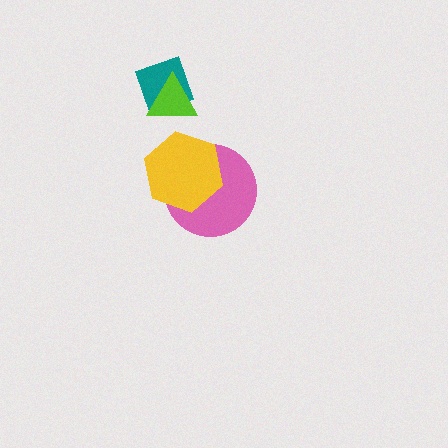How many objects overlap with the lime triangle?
1 object overlaps with the lime triangle.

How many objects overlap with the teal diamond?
1 object overlaps with the teal diamond.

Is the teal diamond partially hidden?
Yes, it is partially covered by another shape.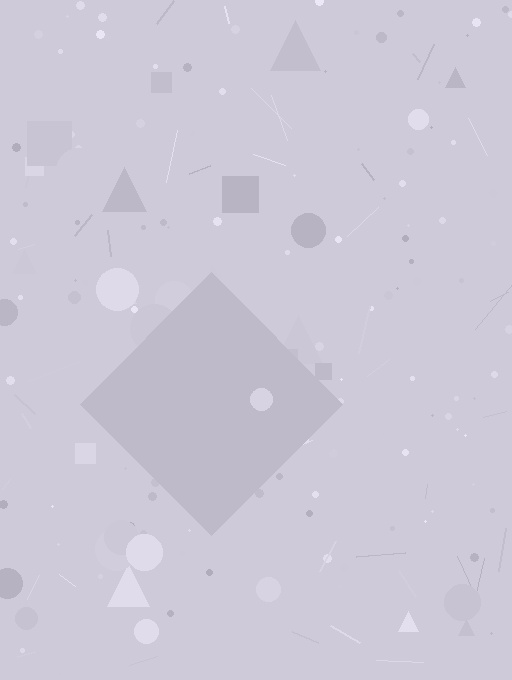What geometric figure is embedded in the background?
A diamond is embedded in the background.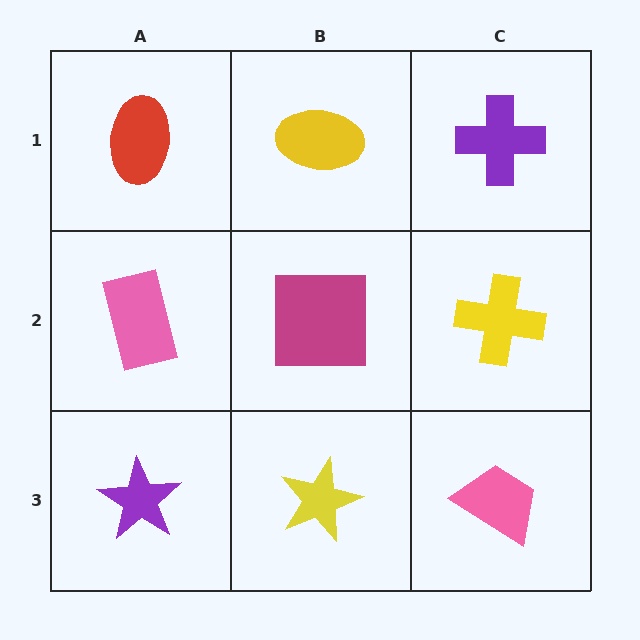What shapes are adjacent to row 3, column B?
A magenta square (row 2, column B), a purple star (row 3, column A), a pink trapezoid (row 3, column C).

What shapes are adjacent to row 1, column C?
A yellow cross (row 2, column C), a yellow ellipse (row 1, column B).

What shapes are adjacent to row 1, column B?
A magenta square (row 2, column B), a red ellipse (row 1, column A), a purple cross (row 1, column C).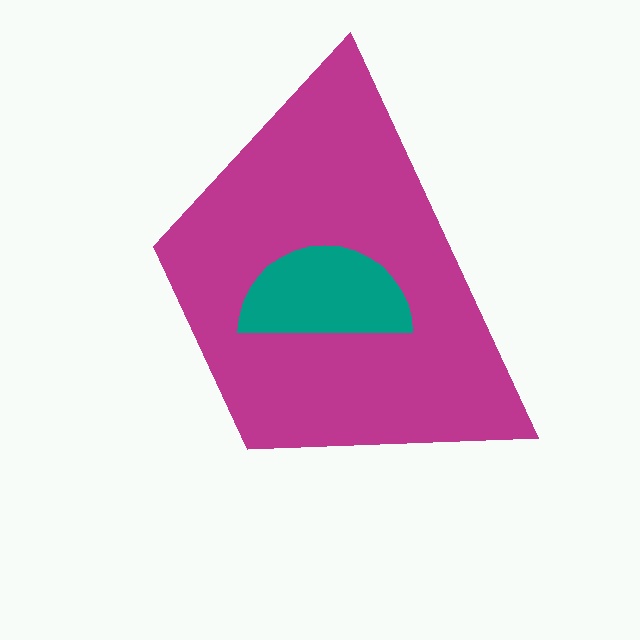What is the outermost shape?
The magenta trapezoid.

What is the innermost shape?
The teal semicircle.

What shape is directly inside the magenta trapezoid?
The teal semicircle.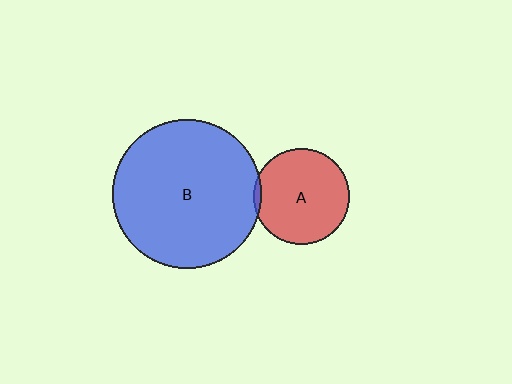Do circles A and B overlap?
Yes.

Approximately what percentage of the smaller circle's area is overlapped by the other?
Approximately 5%.